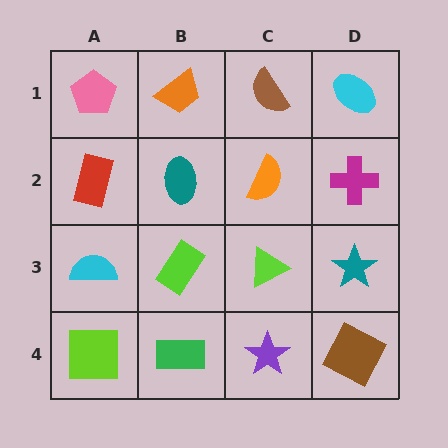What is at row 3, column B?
A lime rectangle.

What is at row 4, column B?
A green rectangle.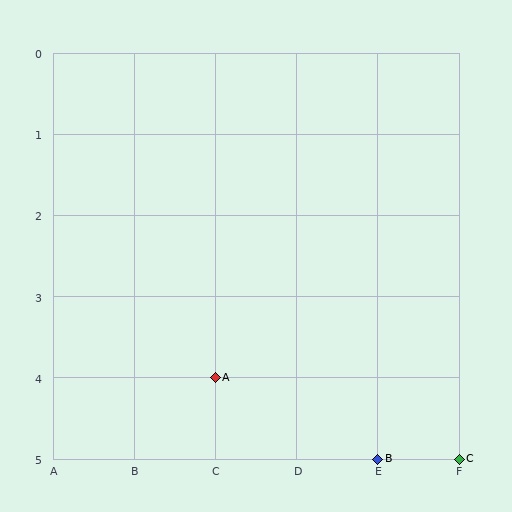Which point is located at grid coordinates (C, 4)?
Point A is at (C, 4).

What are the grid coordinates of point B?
Point B is at grid coordinates (E, 5).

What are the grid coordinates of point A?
Point A is at grid coordinates (C, 4).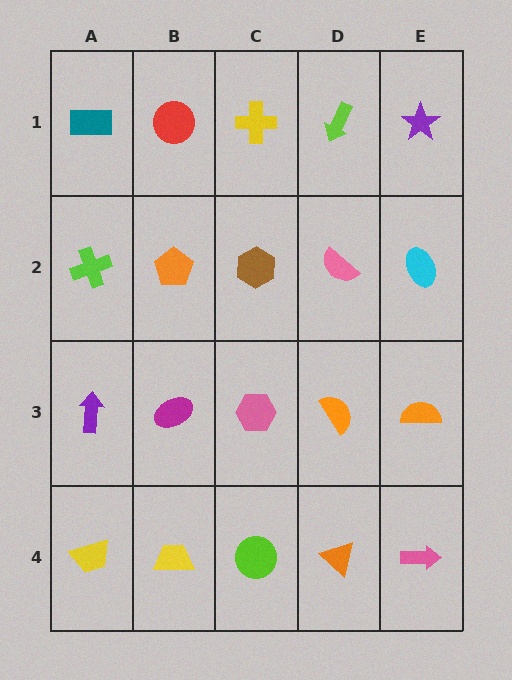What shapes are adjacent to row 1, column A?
A lime cross (row 2, column A), a red circle (row 1, column B).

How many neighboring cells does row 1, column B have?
3.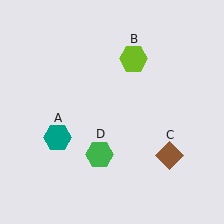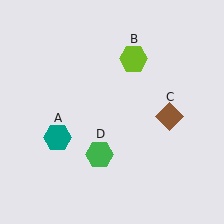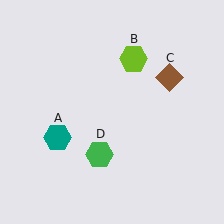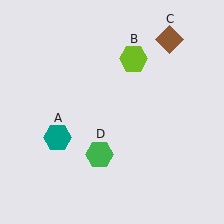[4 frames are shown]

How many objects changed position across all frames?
1 object changed position: brown diamond (object C).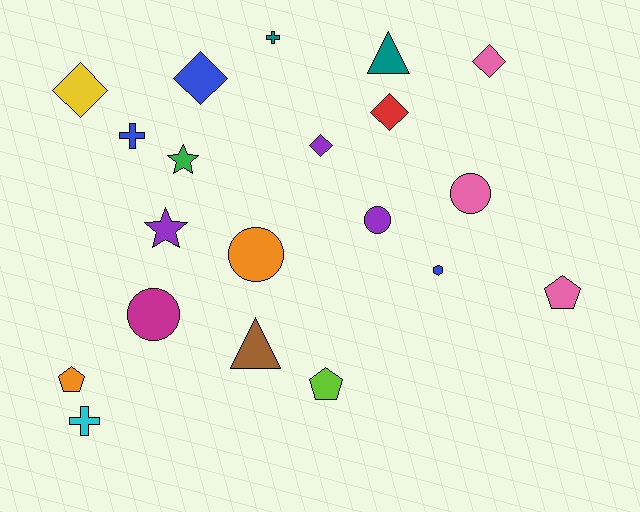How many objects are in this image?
There are 20 objects.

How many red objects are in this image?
There is 1 red object.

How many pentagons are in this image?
There are 3 pentagons.